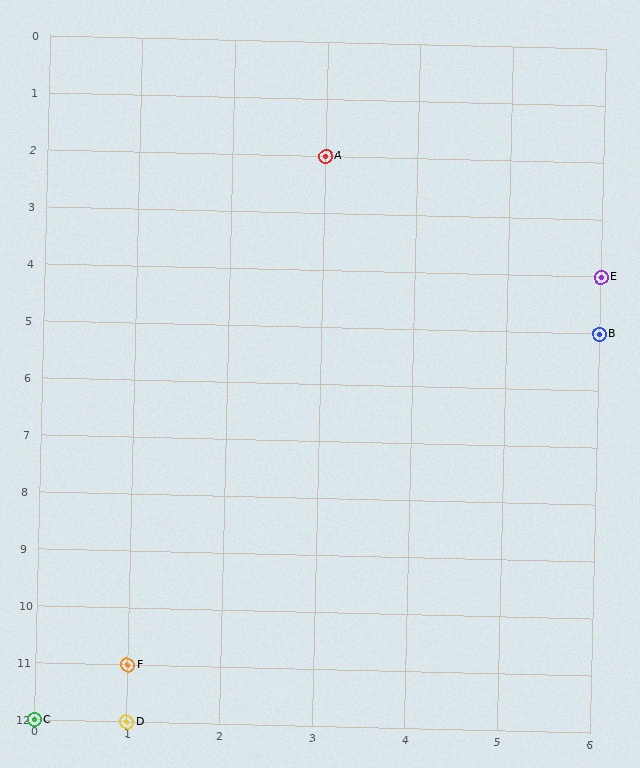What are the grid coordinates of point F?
Point F is at grid coordinates (1, 11).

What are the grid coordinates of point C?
Point C is at grid coordinates (0, 12).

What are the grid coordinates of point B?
Point B is at grid coordinates (6, 5).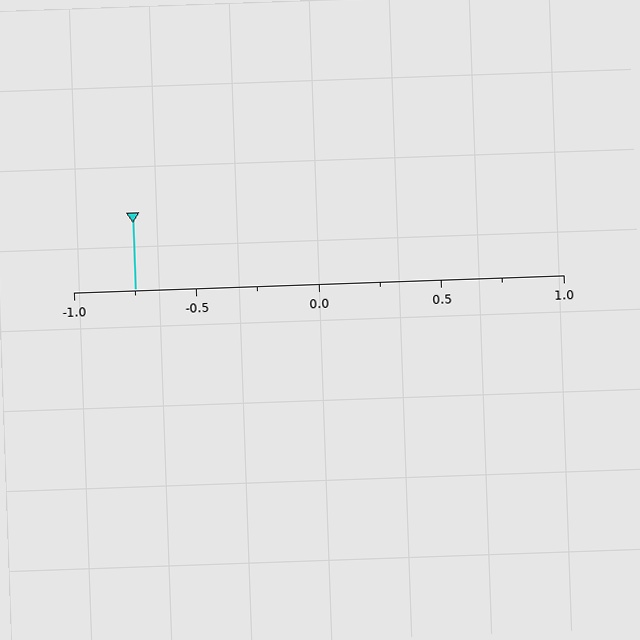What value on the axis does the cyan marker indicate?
The marker indicates approximately -0.75.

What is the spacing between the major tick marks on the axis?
The major ticks are spaced 0.5 apart.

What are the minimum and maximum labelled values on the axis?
The axis runs from -1.0 to 1.0.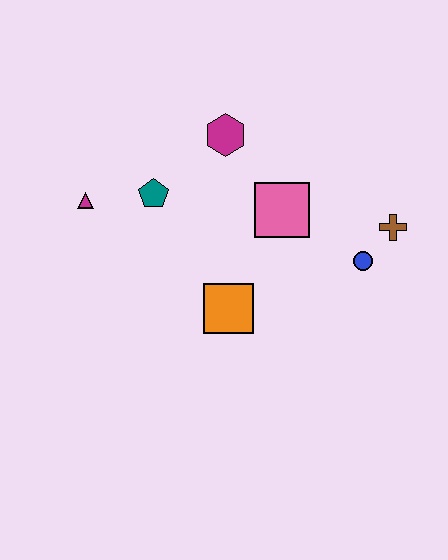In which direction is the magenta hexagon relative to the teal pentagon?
The magenta hexagon is to the right of the teal pentagon.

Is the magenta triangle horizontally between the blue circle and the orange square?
No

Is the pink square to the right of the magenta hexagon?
Yes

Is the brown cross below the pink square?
Yes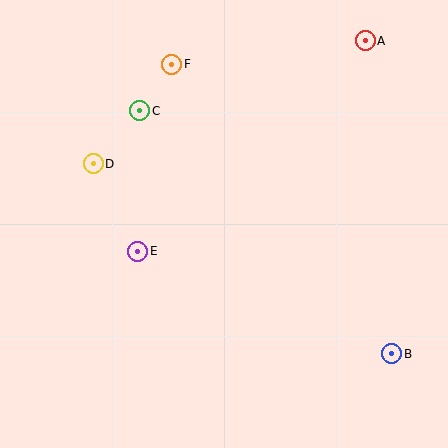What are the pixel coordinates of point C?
Point C is at (140, 111).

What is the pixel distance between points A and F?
The distance between A and F is 195 pixels.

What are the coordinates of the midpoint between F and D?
The midpoint between F and D is at (133, 114).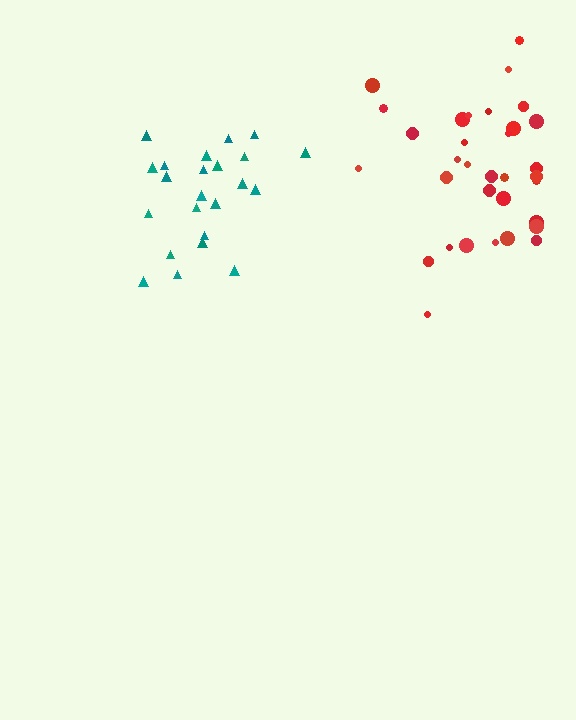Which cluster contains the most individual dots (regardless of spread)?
Red (35).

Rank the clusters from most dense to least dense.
teal, red.